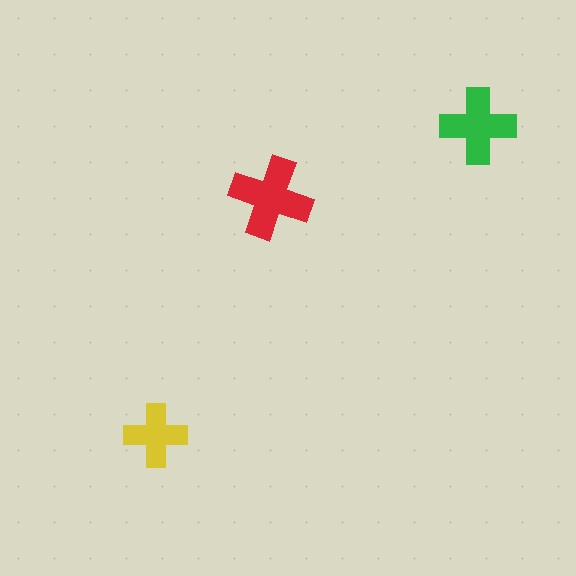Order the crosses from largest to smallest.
the red one, the green one, the yellow one.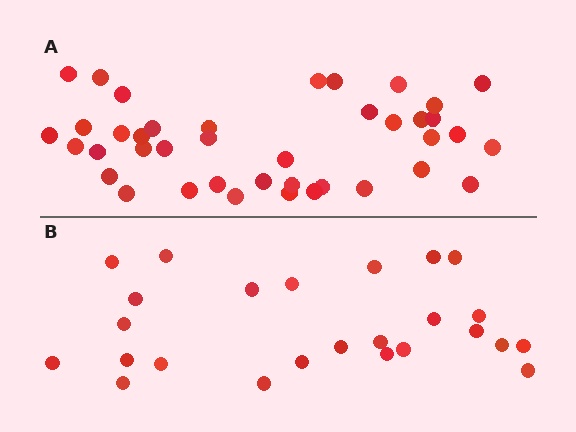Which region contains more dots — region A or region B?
Region A (the top region) has more dots.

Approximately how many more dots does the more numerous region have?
Region A has approximately 15 more dots than region B.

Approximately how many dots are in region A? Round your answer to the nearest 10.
About 40 dots.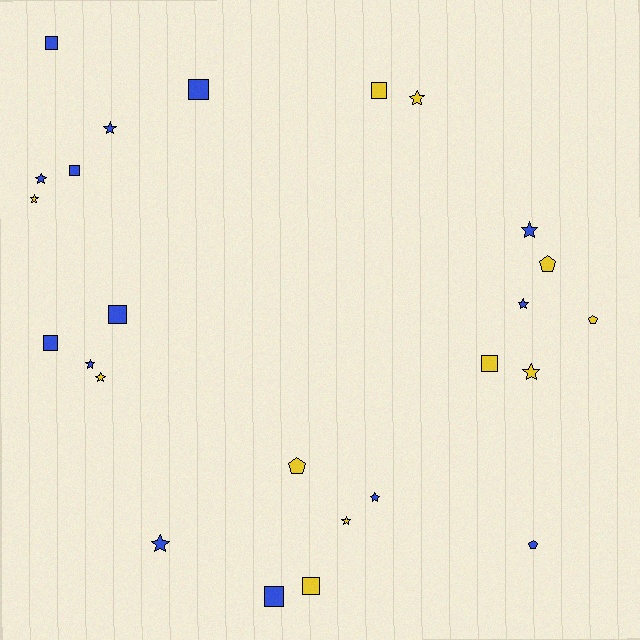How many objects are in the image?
There are 25 objects.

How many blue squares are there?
There are 6 blue squares.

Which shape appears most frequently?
Star, with 12 objects.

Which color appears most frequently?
Blue, with 14 objects.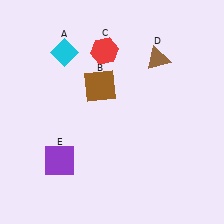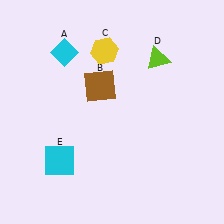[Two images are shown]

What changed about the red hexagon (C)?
In Image 1, C is red. In Image 2, it changed to yellow.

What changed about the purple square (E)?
In Image 1, E is purple. In Image 2, it changed to cyan.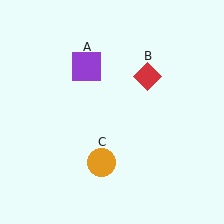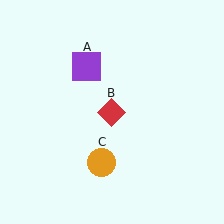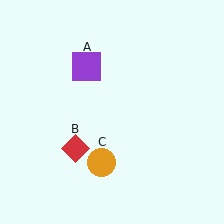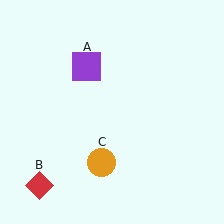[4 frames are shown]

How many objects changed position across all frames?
1 object changed position: red diamond (object B).